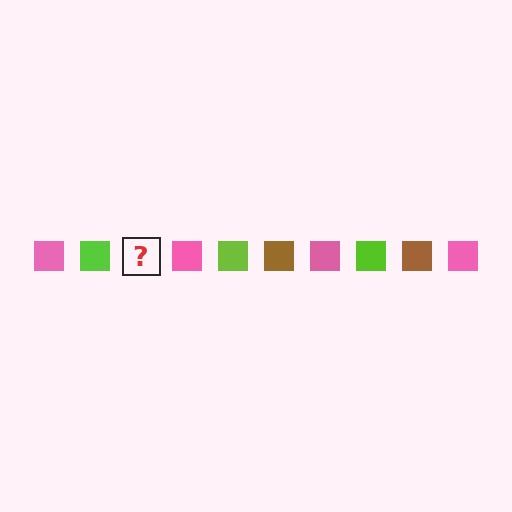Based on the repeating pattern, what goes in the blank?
The blank should be a brown square.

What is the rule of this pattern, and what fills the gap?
The rule is that the pattern cycles through pink, lime, brown squares. The gap should be filled with a brown square.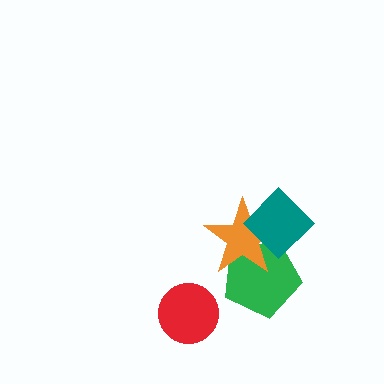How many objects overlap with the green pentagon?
2 objects overlap with the green pentagon.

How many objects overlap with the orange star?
2 objects overlap with the orange star.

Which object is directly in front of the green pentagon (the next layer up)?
The orange star is directly in front of the green pentagon.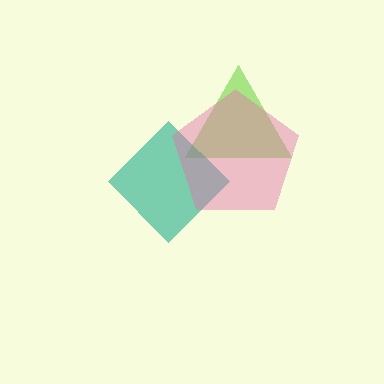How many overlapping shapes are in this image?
There are 3 overlapping shapes in the image.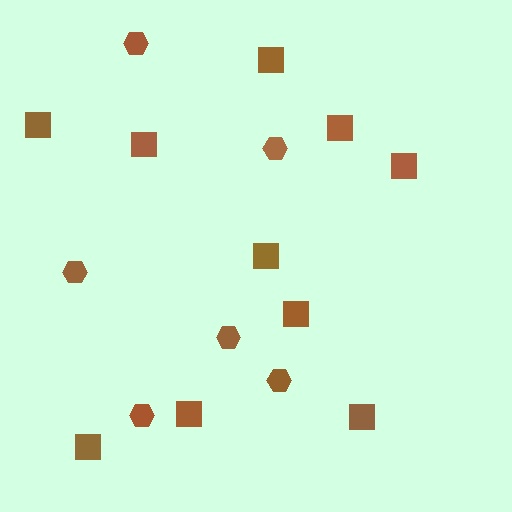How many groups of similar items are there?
There are 2 groups: one group of squares (10) and one group of hexagons (6).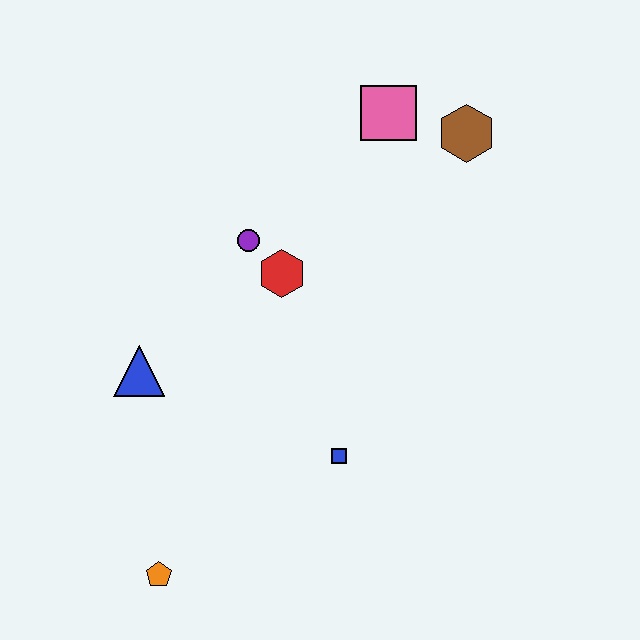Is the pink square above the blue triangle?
Yes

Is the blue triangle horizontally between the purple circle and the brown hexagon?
No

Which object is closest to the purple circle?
The red hexagon is closest to the purple circle.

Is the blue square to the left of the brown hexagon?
Yes